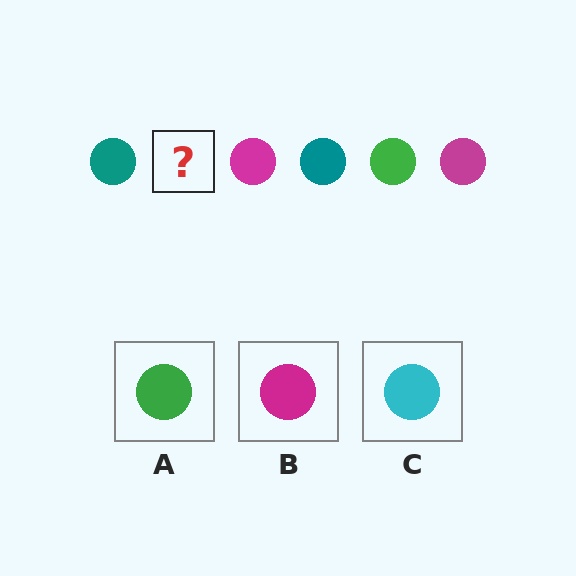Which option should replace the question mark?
Option A.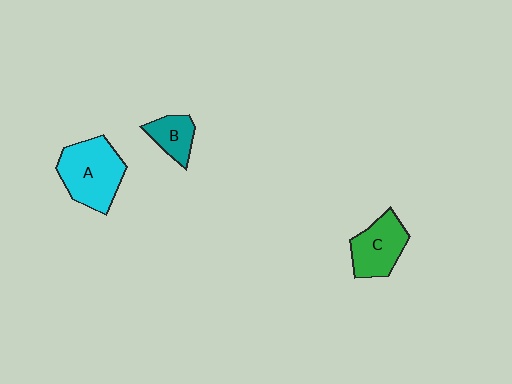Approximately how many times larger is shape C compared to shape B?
Approximately 1.6 times.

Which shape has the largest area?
Shape A (cyan).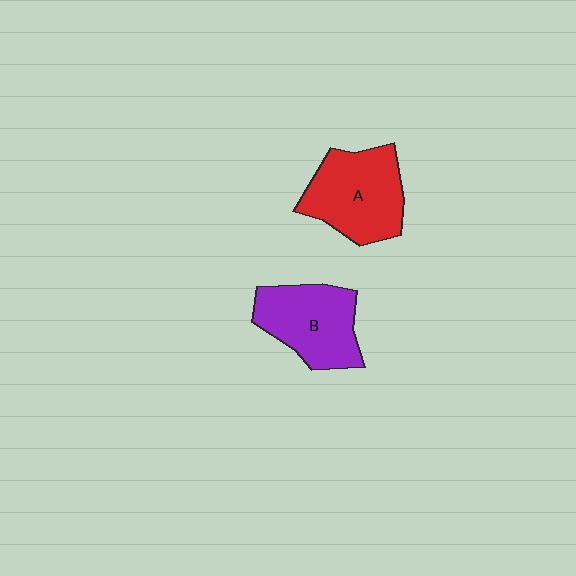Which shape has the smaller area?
Shape B (purple).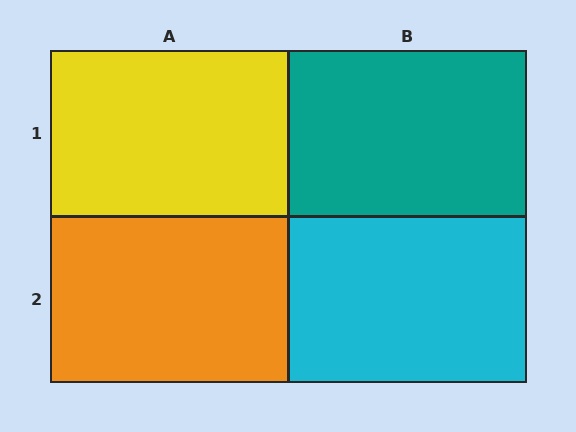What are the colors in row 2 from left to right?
Orange, cyan.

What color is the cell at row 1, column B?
Teal.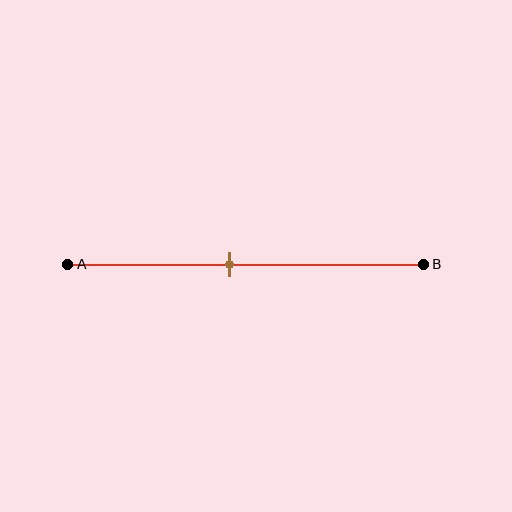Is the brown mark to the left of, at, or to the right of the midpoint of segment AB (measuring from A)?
The brown mark is to the left of the midpoint of segment AB.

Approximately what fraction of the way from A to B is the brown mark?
The brown mark is approximately 45% of the way from A to B.